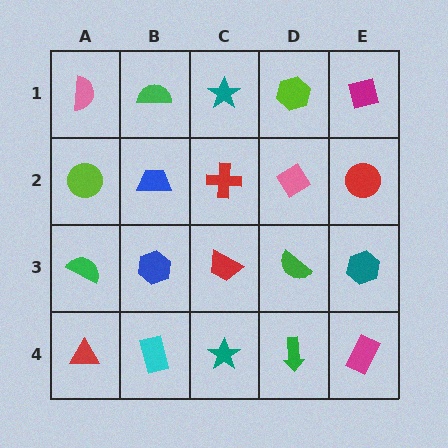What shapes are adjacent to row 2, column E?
A magenta square (row 1, column E), a teal hexagon (row 3, column E), a pink diamond (row 2, column D).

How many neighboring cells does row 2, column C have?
4.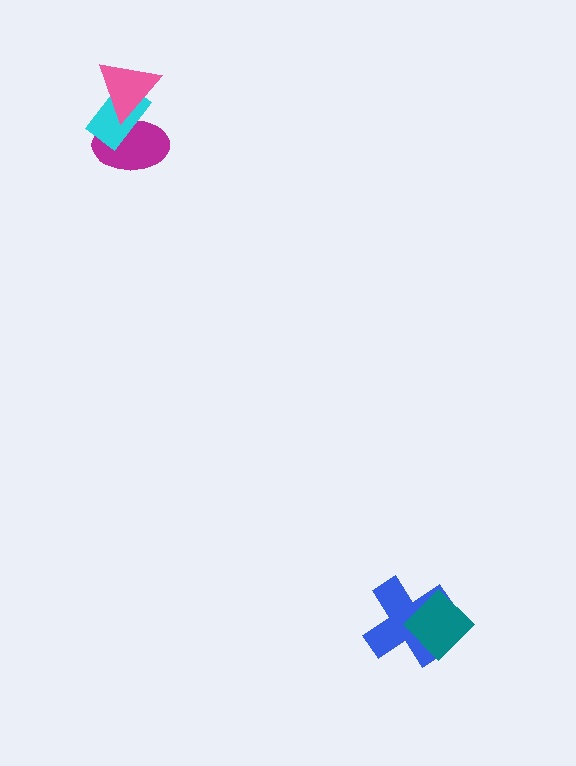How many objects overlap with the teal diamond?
1 object overlaps with the teal diamond.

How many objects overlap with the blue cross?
1 object overlaps with the blue cross.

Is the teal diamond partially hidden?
No, no other shape covers it.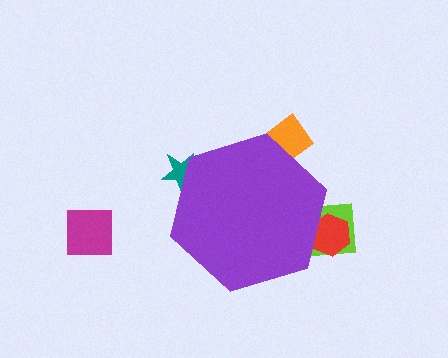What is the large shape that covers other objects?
A purple hexagon.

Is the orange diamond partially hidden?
Yes, the orange diamond is partially hidden behind the purple hexagon.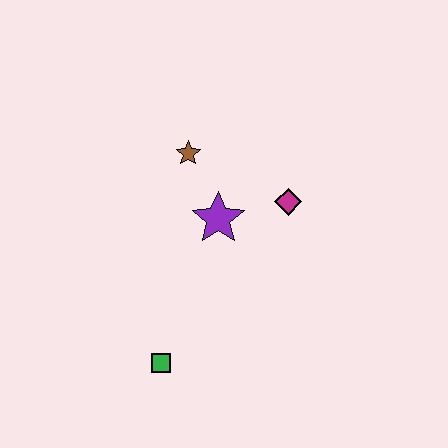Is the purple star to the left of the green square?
No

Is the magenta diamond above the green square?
Yes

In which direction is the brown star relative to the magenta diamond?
The brown star is to the left of the magenta diamond.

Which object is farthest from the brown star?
The green square is farthest from the brown star.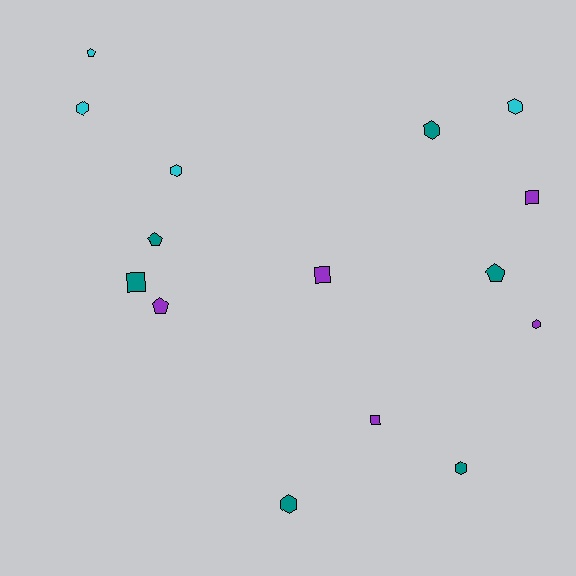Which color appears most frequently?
Teal, with 6 objects.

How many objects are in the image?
There are 15 objects.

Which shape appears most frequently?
Hexagon, with 7 objects.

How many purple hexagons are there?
There is 1 purple hexagon.